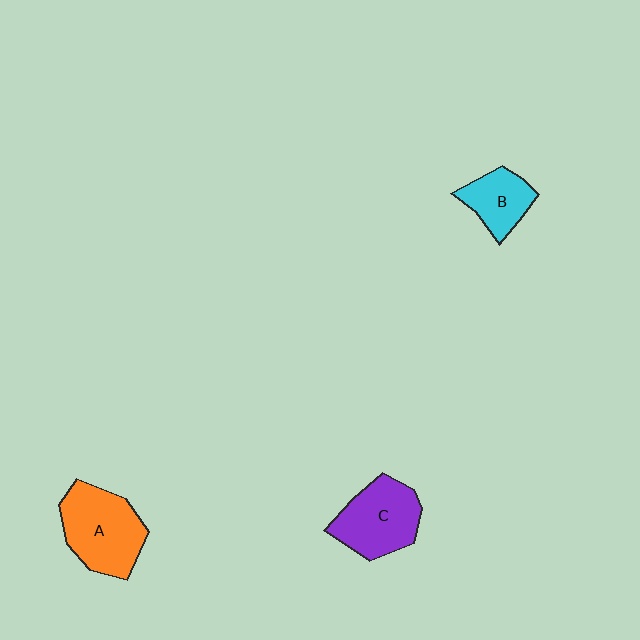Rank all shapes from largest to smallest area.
From largest to smallest: A (orange), C (purple), B (cyan).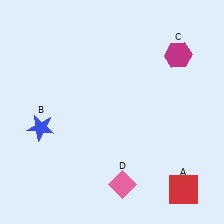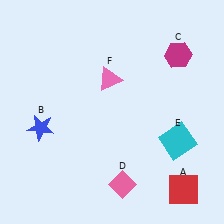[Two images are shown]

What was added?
A cyan square (E), a pink triangle (F) were added in Image 2.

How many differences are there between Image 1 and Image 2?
There are 2 differences between the two images.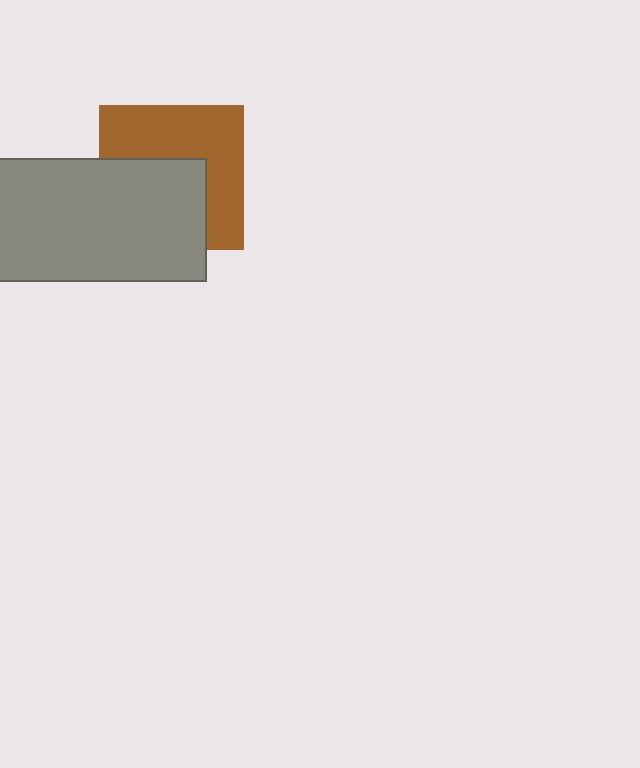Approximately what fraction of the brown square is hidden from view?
Roughly 48% of the brown square is hidden behind the gray rectangle.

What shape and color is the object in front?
The object in front is a gray rectangle.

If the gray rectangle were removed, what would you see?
You would see the complete brown square.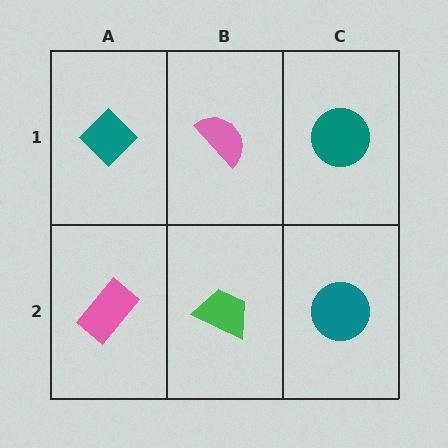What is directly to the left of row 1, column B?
A teal diamond.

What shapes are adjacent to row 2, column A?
A teal diamond (row 1, column A), a green trapezoid (row 2, column B).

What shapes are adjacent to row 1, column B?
A green trapezoid (row 2, column B), a teal diamond (row 1, column A), a teal circle (row 1, column C).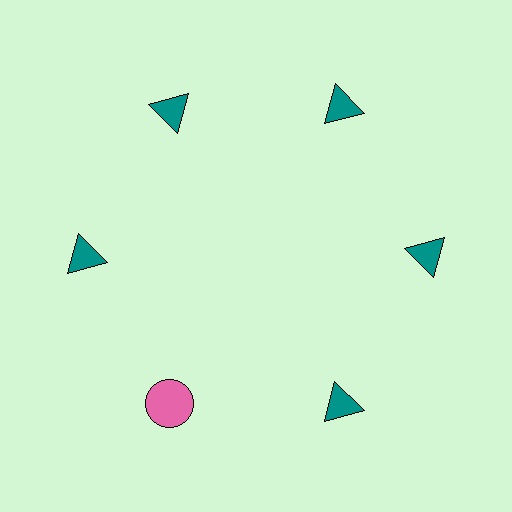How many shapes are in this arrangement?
There are 6 shapes arranged in a ring pattern.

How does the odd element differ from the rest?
It differs in both color (pink instead of teal) and shape (circle instead of triangle).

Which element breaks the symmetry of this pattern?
The pink circle at roughly the 7 o'clock position breaks the symmetry. All other shapes are teal triangles.